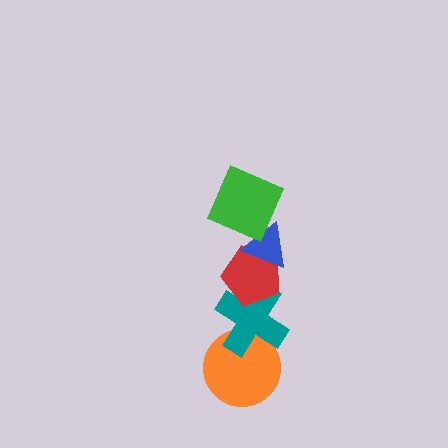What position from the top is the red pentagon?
The red pentagon is 3rd from the top.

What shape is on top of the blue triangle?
The green square is on top of the blue triangle.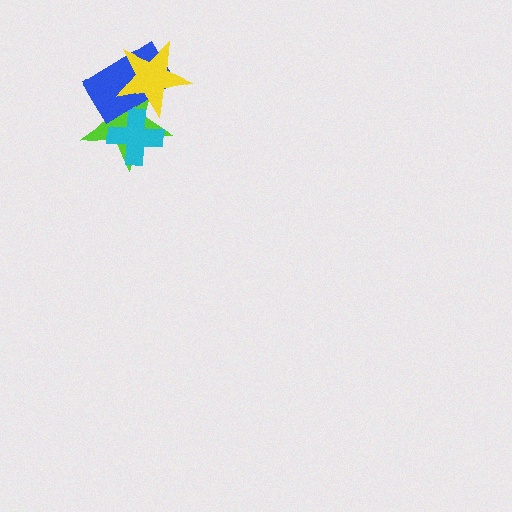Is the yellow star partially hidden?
No, no other shape covers it.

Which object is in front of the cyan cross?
The blue rectangle is in front of the cyan cross.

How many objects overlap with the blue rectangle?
3 objects overlap with the blue rectangle.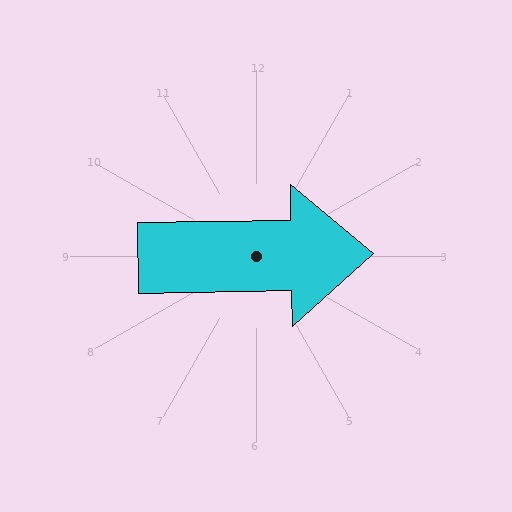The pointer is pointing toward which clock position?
Roughly 3 o'clock.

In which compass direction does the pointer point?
East.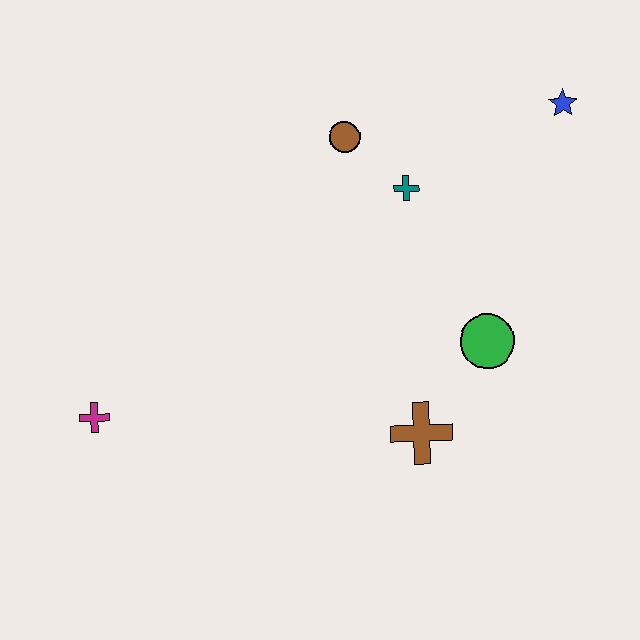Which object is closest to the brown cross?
The green circle is closest to the brown cross.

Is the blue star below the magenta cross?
No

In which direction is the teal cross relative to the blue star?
The teal cross is to the left of the blue star.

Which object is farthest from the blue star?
The magenta cross is farthest from the blue star.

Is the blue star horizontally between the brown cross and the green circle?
No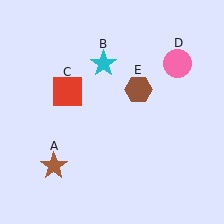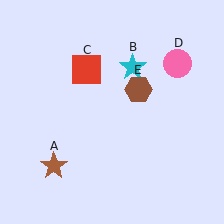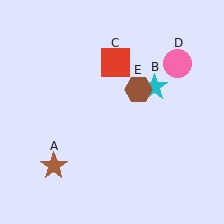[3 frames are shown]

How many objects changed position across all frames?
2 objects changed position: cyan star (object B), red square (object C).